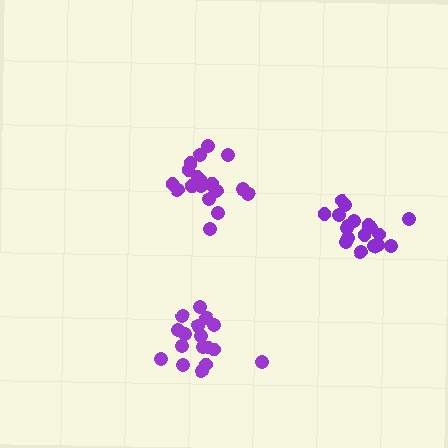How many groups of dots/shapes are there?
There are 3 groups.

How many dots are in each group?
Group 1: 17 dots, Group 2: 19 dots, Group 3: 18 dots (54 total).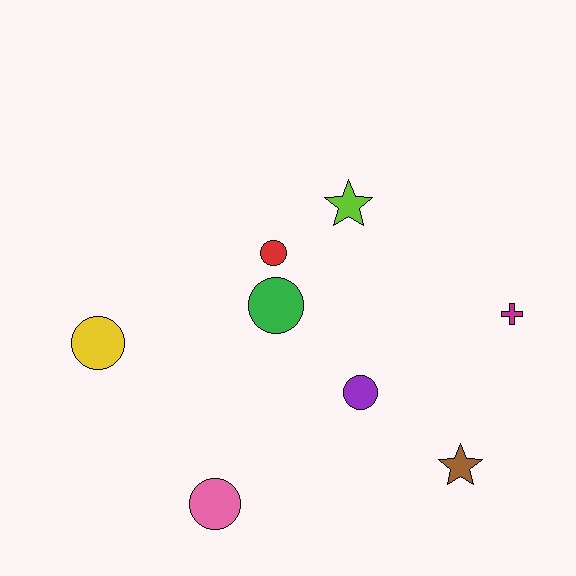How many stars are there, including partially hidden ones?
There are 2 stars.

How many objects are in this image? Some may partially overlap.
There are 8 objects.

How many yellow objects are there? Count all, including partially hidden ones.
There is 1 yellow object.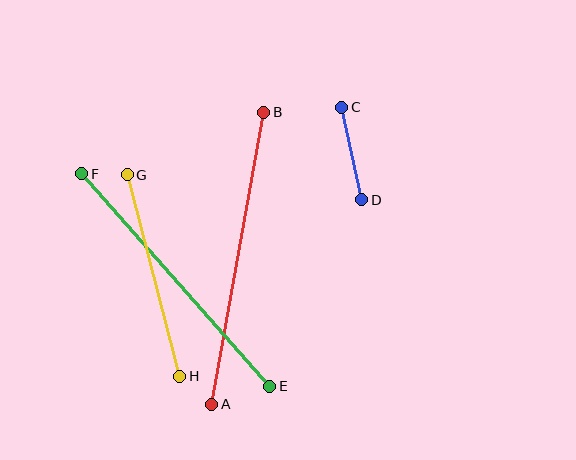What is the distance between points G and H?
The distance is approximately 208 pixels.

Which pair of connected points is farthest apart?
Points A and B are farthest apart.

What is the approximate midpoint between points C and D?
The midpoint is at approximately (352, 153) pixels.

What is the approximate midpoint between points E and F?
The midpoint is at approximately (176, 280) pixels.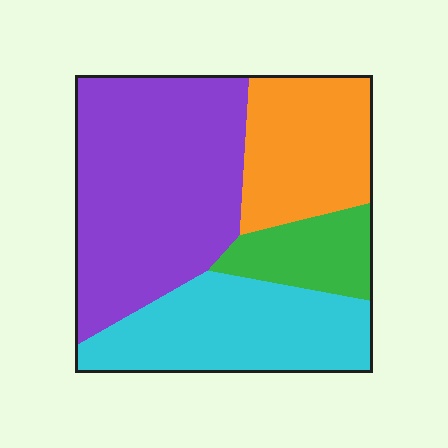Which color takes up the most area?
Purple, at roughly 40%.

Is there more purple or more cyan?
Purple.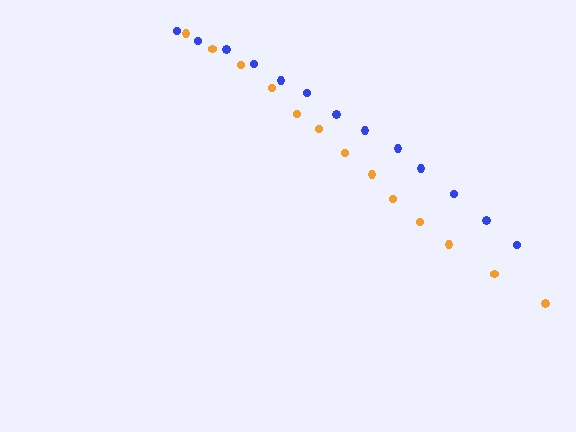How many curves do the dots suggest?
There are 2 distinct paths.